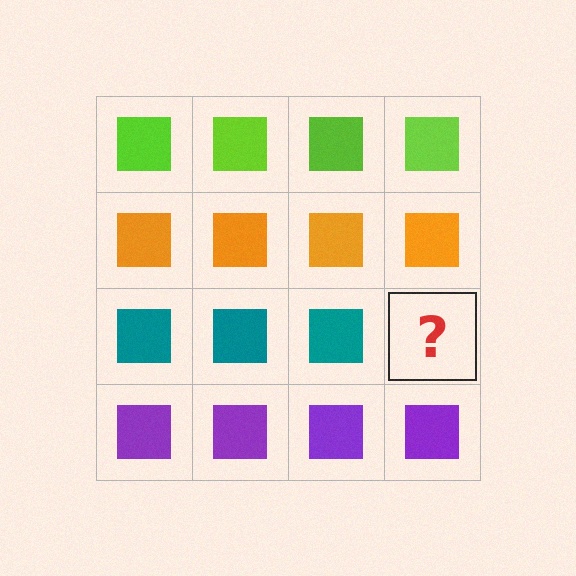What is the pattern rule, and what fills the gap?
The rule is that each row has a consistent color. The gap should be filled with a teal square.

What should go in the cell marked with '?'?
The missing cell should contain a teal square.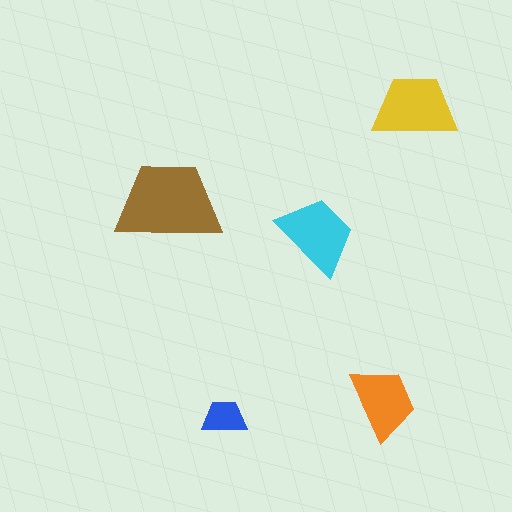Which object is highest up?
The yellow trapezoid is topmost.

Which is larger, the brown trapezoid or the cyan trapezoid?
The brown one.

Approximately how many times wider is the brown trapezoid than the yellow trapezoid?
About 1.5 times wider.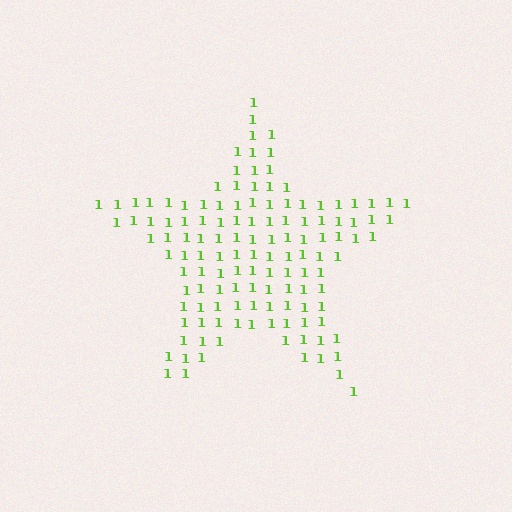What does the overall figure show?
The overall figure shows a star.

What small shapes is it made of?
It is made of small digit 1's.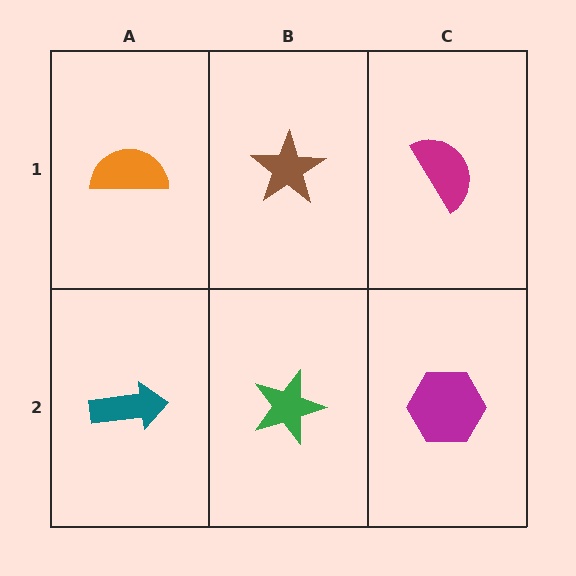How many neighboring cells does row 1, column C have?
2.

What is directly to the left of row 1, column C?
A brown star.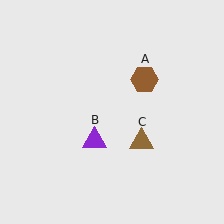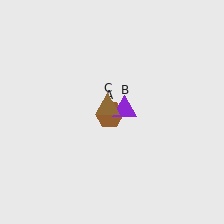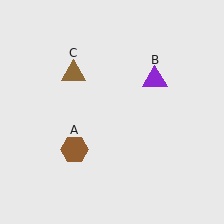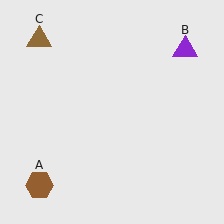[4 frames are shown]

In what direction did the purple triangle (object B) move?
The purple triangle (object B) moved up and to the right.